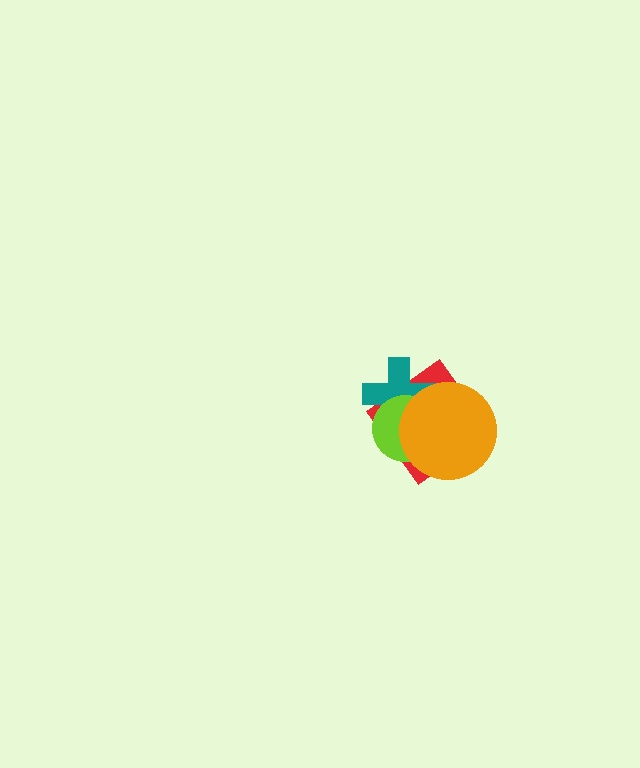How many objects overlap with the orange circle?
3 objects overlap with the orange circle.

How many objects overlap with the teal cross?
3 objects overlap with the teal cross.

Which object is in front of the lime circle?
The orange circle is in front of the lime circle.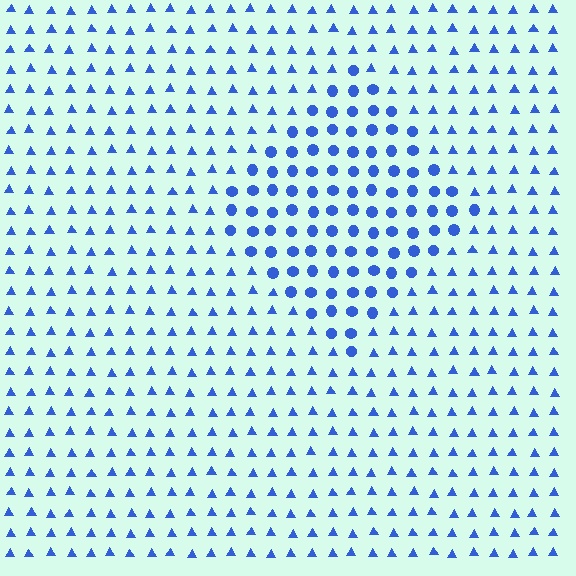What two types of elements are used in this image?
The image uses circles inside the diamond region and triangles outside it.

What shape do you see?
I see a diamond.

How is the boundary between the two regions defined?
The boundary is defined by a change in element shape: circles inside vs. triangles outside. All elements share the same color and spacing.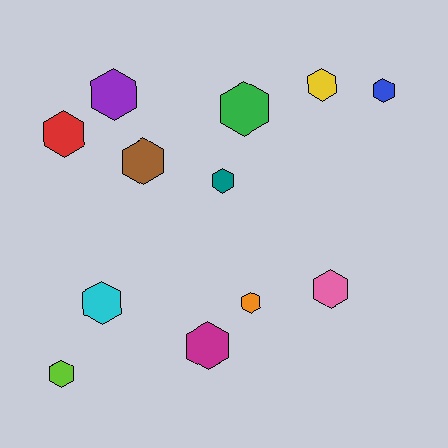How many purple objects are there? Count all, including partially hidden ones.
There is 1 purple object.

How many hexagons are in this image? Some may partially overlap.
There are 12 hexagons.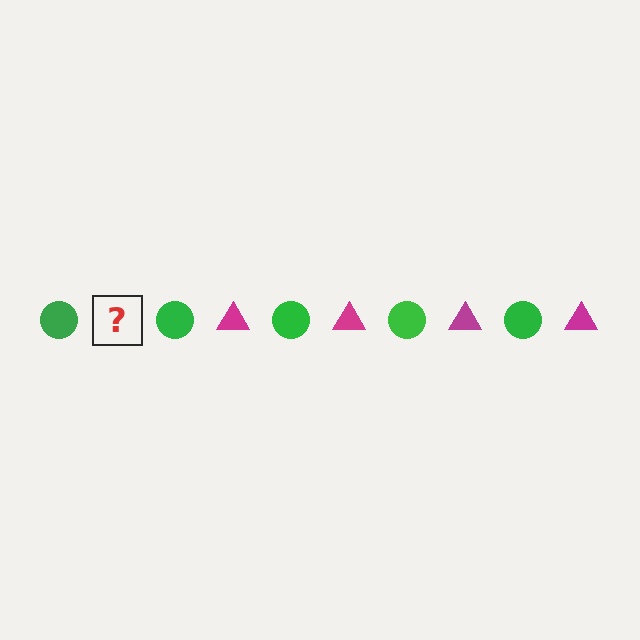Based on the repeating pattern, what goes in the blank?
The blank should be a magenta triangle.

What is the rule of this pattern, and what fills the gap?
The rule is that the pattern alternates between green circle and magenta triangle. The gap should be filled with a magenta triangle.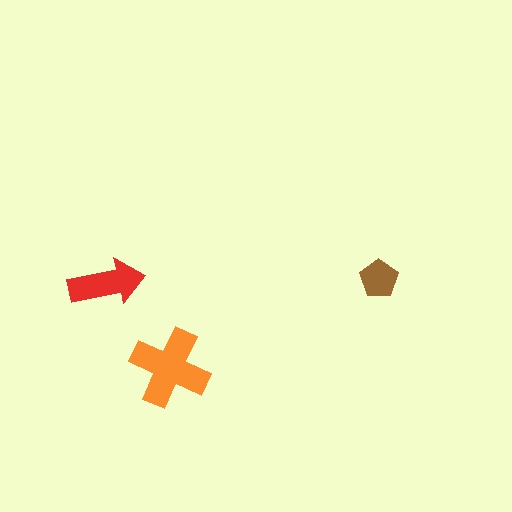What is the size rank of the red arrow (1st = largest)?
2nd.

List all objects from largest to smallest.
The orange cross, the red arrow, the brown pentagon.